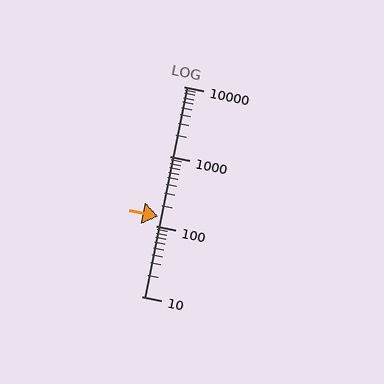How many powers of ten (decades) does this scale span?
The scale spans 3 decades, from 10 to 10000.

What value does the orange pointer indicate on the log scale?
The pointer indicates approximately 140.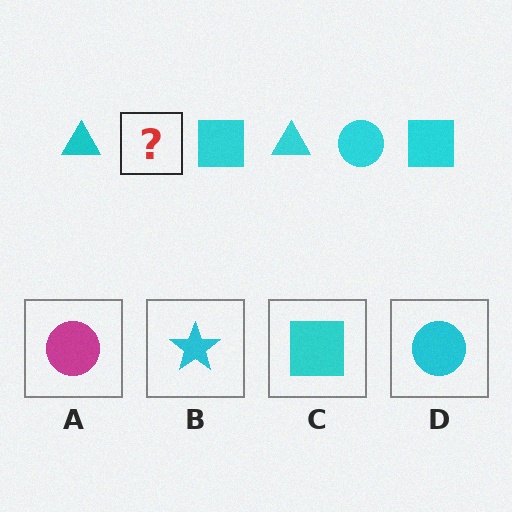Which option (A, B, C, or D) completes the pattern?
D.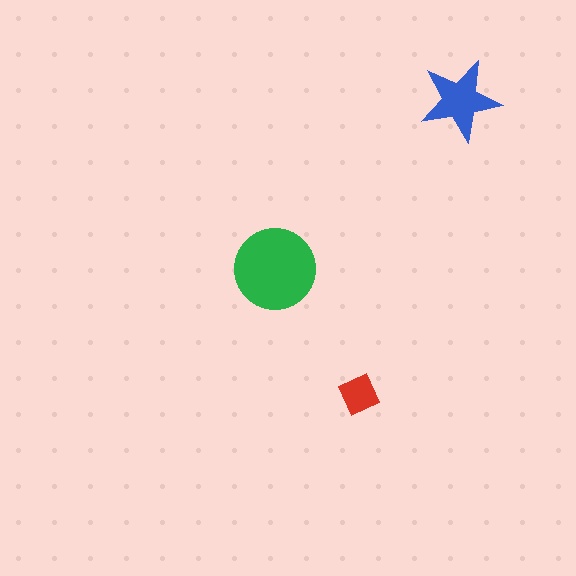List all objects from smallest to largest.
The red diamond, the blue star, the green circle.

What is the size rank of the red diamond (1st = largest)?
3rd.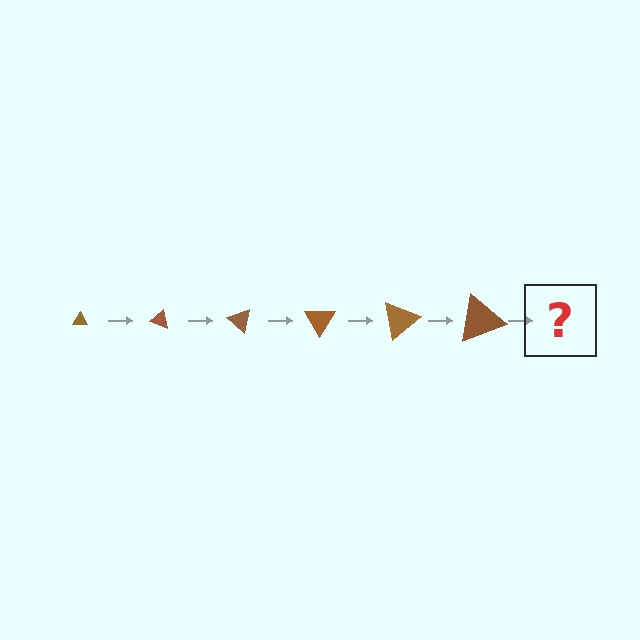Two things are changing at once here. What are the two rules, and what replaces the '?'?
The two rules are that the triangle grows larger each step and it rotates 20 degrees each step. The '?' should be a triangle, larger than the previous one and rotated 120 degrees from the start.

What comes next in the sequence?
The next element should be a triangle, larger than the previous one and rotated 120 degrees from the start.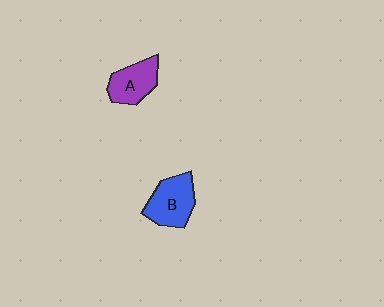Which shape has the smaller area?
Shape A (purple).